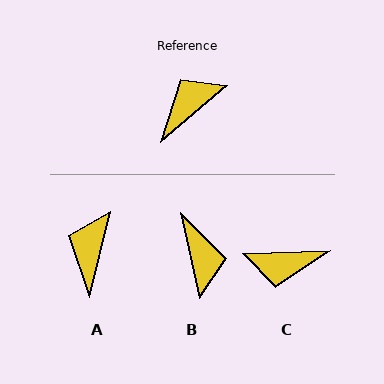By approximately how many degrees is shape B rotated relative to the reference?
Approximately 118 degrees clockwise.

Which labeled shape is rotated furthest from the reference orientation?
C, about 142 degrees away.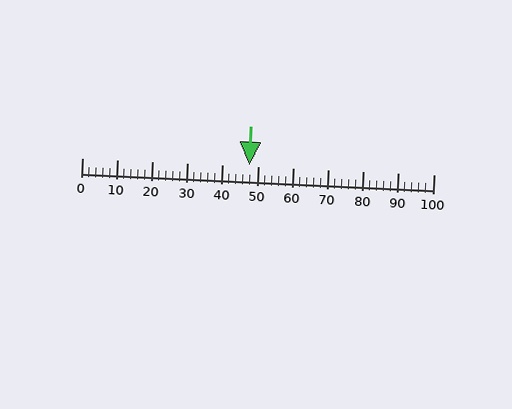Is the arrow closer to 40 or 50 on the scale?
The arrow is closer to 50.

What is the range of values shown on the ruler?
The ruler shows values from 0 to 100.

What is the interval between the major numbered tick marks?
The major tick marks are spaced 10 units apart.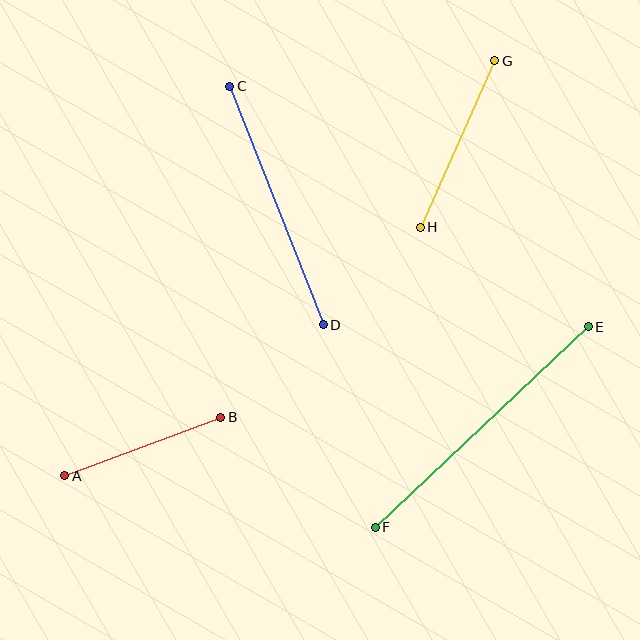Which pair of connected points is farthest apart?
Points E and F are farthest apart.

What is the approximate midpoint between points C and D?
The midpoint is at approximately (277, 205) pixels.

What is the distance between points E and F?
The distance is approximately 293 pixels.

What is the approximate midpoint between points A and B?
The midpoint is at approximately (143, 446) pixels.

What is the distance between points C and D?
The distance is approximately 256 pixels.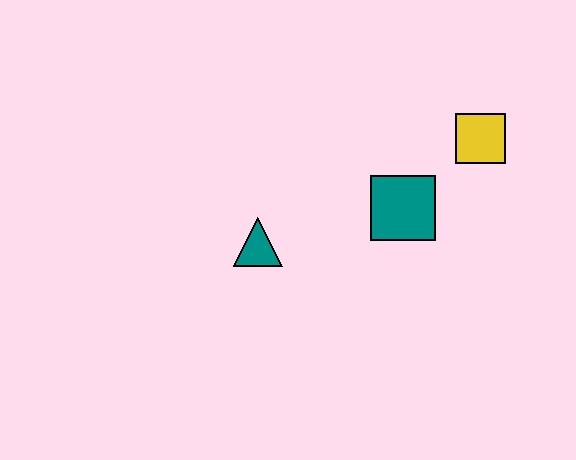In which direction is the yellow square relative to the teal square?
The yellow square is to the right of the teal square.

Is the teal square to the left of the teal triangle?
No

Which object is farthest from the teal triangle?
The yellow square is farthest from the teal triangle.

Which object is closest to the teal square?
The yellow square is closest to the teal square.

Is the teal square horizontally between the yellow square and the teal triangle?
Yes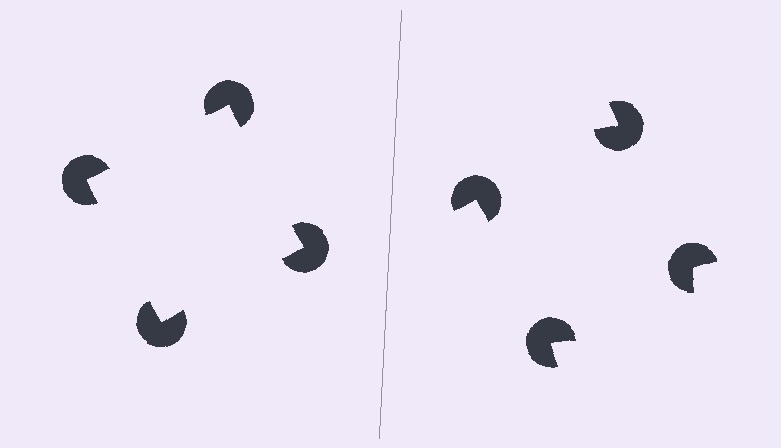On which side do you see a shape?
An illusory square appears on the left side. On the right side the wedge cuts are rotated, so no coherent shape forms.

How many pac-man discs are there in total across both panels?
8 — 4 on each side.